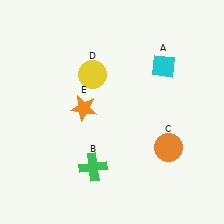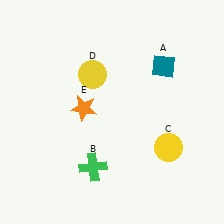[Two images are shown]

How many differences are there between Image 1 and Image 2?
There are 2 differences between the two images.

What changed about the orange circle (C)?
In Image 1, C is orange. In Image 2, it changed to yellow.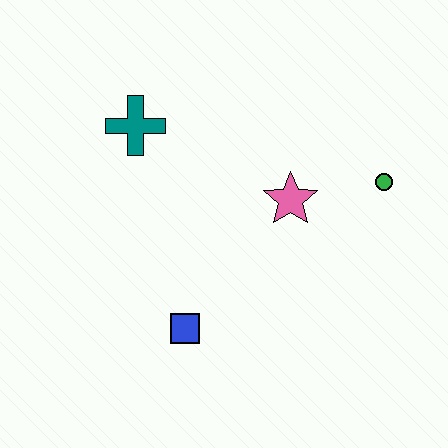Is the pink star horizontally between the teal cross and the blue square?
No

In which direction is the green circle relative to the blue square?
The green circle is to the right of the blue square.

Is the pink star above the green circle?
No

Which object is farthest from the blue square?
The green circle is farthest from the blue square.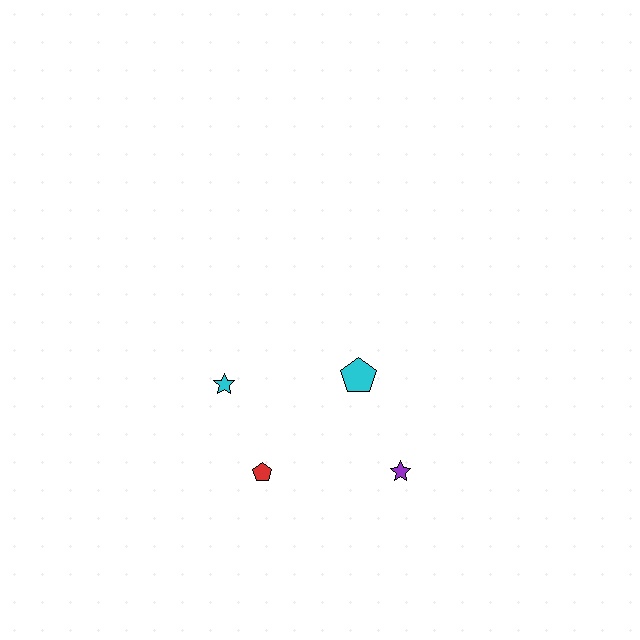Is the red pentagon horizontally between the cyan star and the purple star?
Yes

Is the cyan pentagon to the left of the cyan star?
No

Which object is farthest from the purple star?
The cyan star is farthest from the purple star.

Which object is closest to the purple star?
The cyan pentagon is closest to the purple star.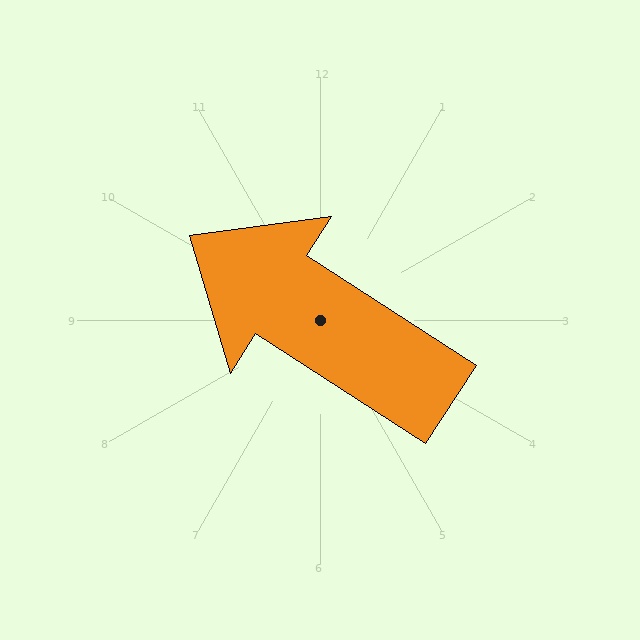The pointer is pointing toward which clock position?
Roughly 10 o'clock.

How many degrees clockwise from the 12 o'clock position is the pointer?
Approximately 303 degrees.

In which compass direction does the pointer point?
Northwest.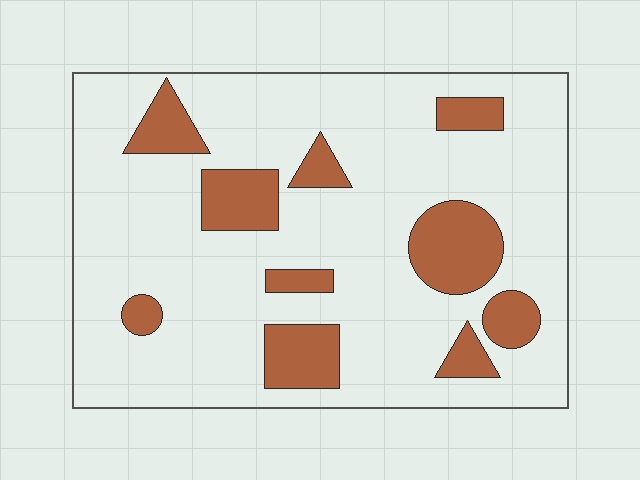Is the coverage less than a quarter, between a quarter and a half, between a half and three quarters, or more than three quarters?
Less than a quarter.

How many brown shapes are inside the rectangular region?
10.